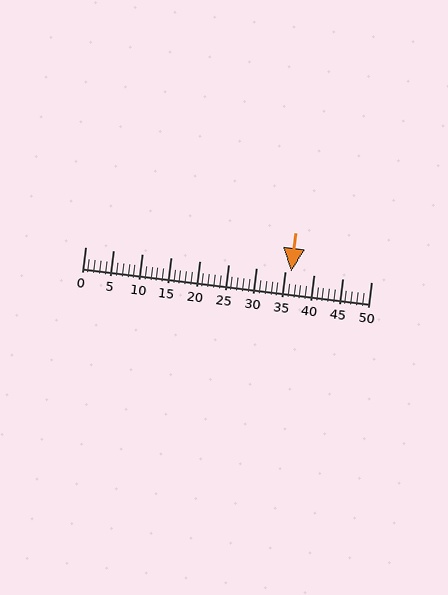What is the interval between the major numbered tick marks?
The major tick marks are spaced 5 units apart.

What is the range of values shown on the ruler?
The ruler shows values from 0 to 50.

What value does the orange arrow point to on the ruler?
The orange arrow points to approximately 36.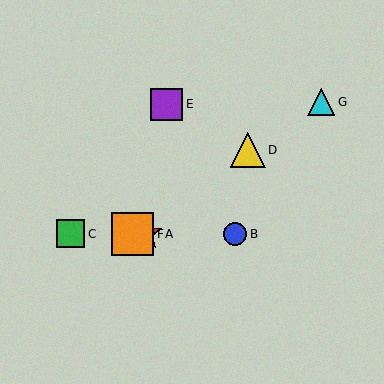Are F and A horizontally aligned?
Yes, both are at y≈234.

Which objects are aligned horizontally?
Objects A, B, C, F are aligned horizontally.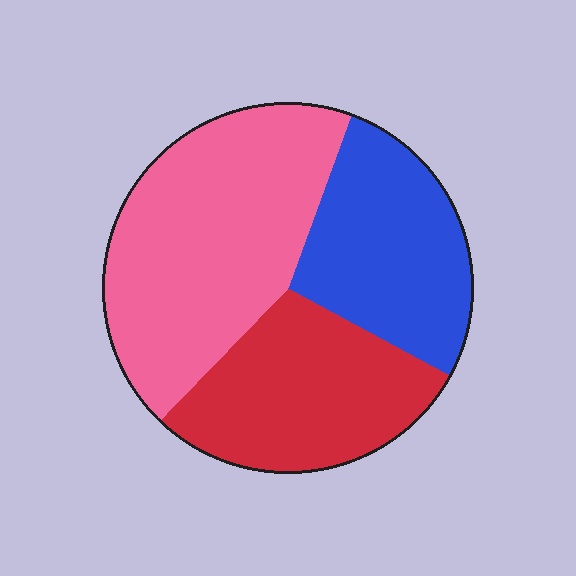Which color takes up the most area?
Pink, at roughly 45%.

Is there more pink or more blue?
Pink.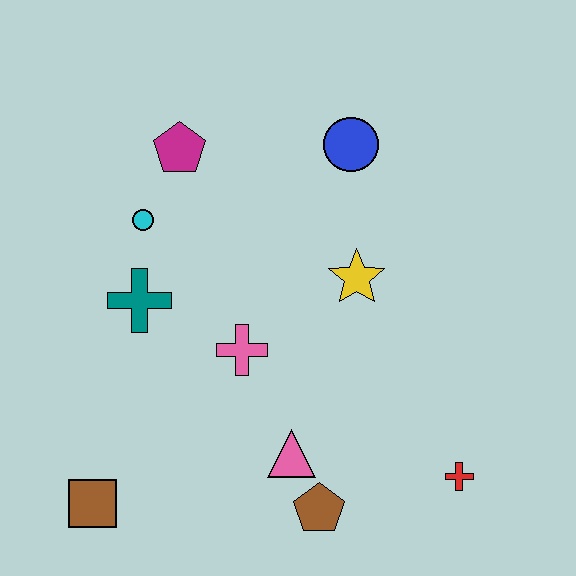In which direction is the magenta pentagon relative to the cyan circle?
The magenta pentagon is above the cyan circle.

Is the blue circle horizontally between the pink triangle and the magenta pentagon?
No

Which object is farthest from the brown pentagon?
The magenta pentagon is farthest from the brown pentagon.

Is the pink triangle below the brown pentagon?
No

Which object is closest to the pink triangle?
The brown pentagon is closest to the pink triangle.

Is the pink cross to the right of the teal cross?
Yes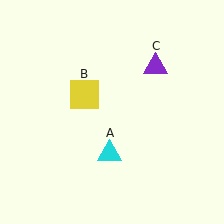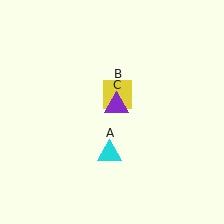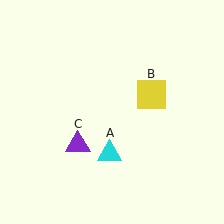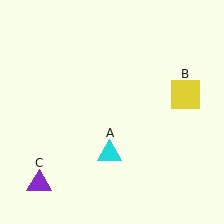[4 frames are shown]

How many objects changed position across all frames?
2 objects changed position: yellow square (object B), purple triangle (object C).